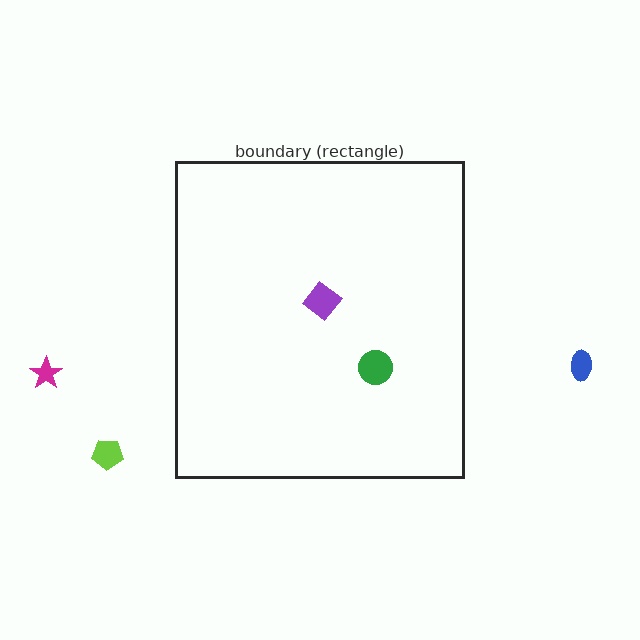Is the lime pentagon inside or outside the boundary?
Outside.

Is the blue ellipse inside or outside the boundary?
Outside.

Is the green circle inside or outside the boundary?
Inside.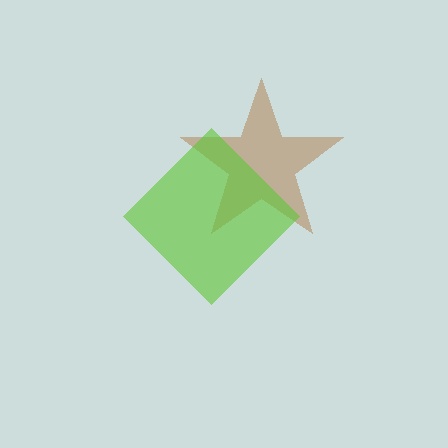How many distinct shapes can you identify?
There are 2 distinct shapes: a brown star, a lime diamond.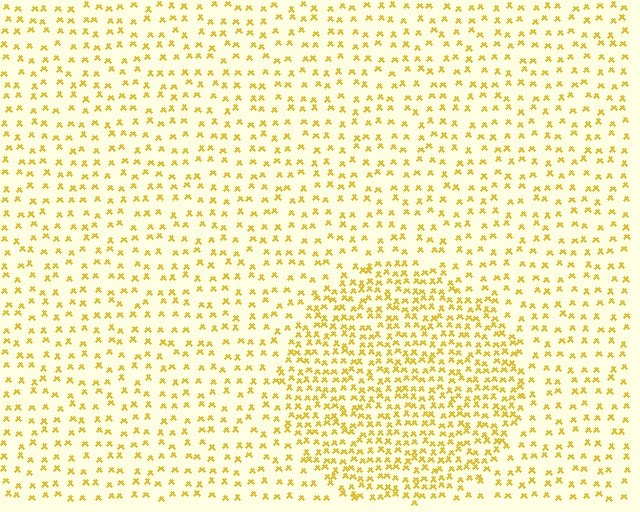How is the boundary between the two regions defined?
The boundary is defined by a change in element density (approximately 2.1x ratio). All elements are the same color, size, and shape.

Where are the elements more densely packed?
The elements are more densely packed inside the circle boundary.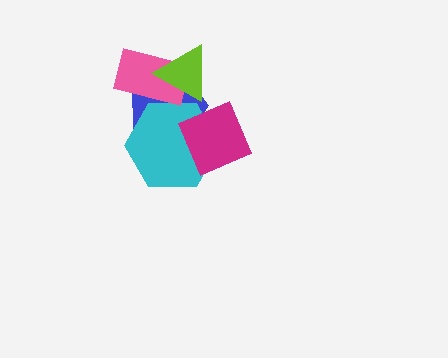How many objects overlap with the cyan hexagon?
4 objects overlap with the cyan hexagon.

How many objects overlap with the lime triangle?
3 objects overlap with the lime triangle.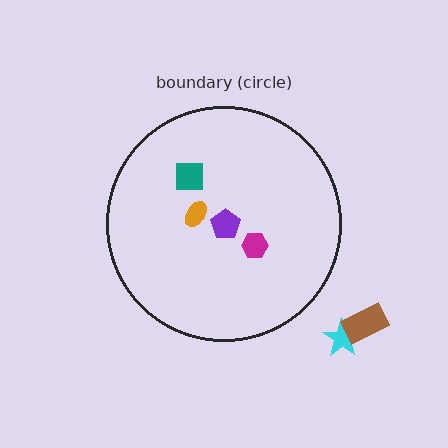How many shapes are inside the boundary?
4 inside, 2 outside.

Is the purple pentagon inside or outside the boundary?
Inside.